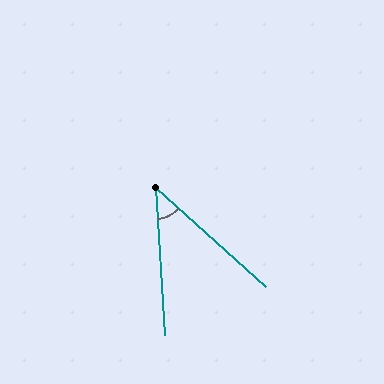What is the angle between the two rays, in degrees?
Approximately 45 degrees.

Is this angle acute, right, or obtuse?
It is acute.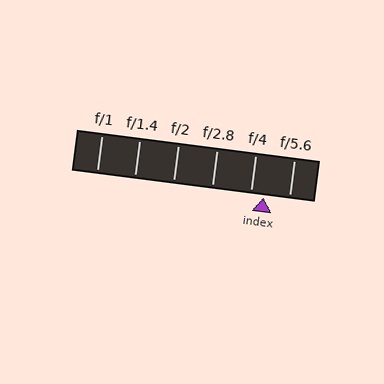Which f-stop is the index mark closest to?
The index mark is closest to f/4.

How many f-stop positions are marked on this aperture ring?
There are 6 f-stop positions marked.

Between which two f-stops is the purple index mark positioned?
The index mark is between f/4 and f/5.6.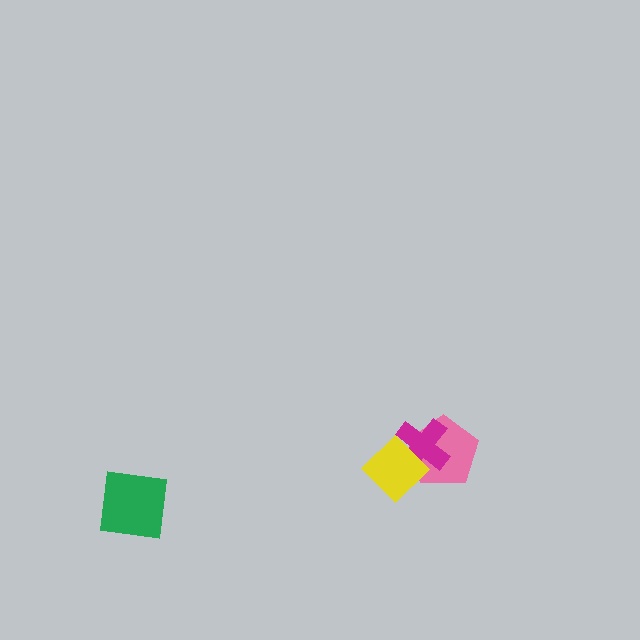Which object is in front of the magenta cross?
The yellow diamond is in front of the magenta cross.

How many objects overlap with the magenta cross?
2 objects overlap with the magenta cross.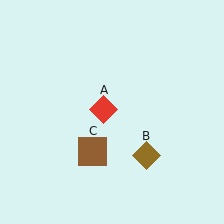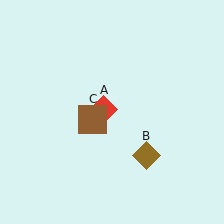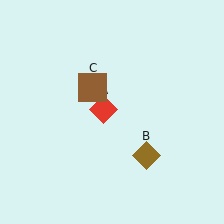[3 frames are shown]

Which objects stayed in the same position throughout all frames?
Red diamond (object A) and brown diamond (object B) remained stationary.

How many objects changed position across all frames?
1 object changed position: brown square (object C).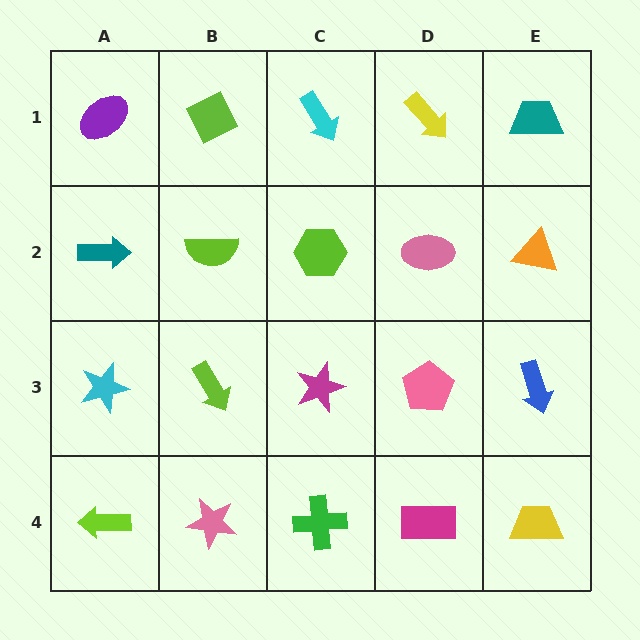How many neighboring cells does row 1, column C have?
3.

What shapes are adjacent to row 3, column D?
A pink ellipse (row 2, column D), a magenta rectangle (row 4, column D), a magenta star (row 3, column C), a blue arrow (row 3, column E).